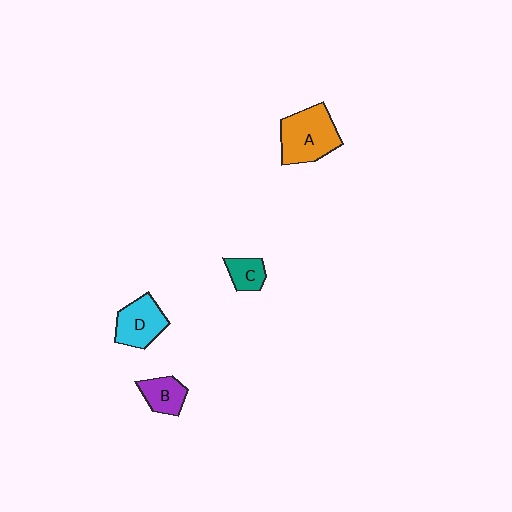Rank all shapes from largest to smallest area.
From largest to smallest: A (orange), D (cyan), B (purple), C (teal).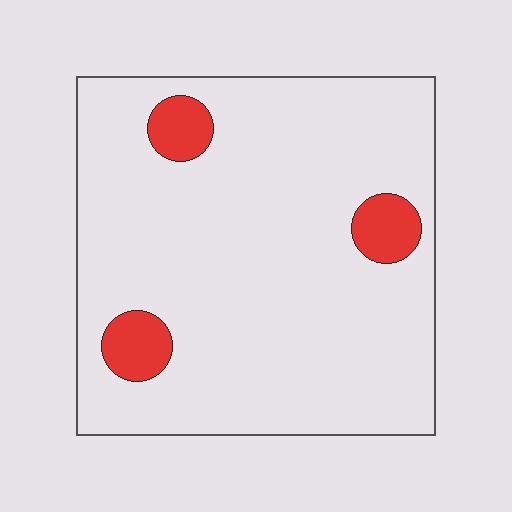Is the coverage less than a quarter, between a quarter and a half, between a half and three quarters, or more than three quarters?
Less than a quarter.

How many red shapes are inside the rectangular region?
3.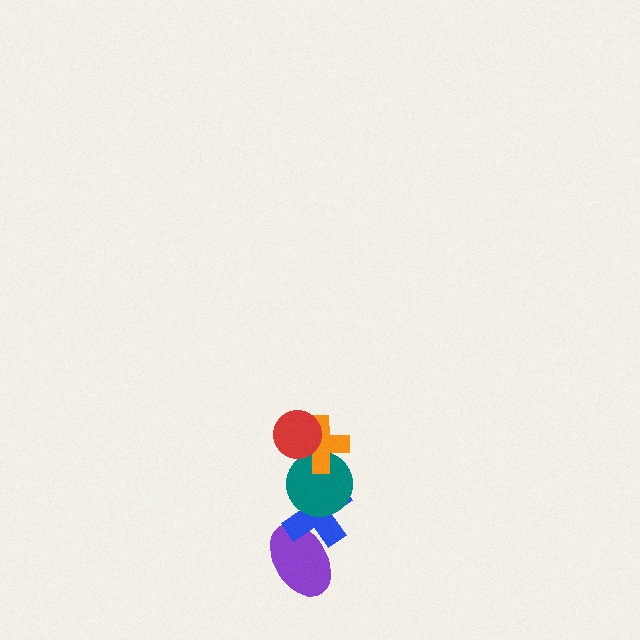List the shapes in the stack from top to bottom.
From top to bottom: the red circle, the orange cross, the teal circle, the blue cross, the purple ellipse.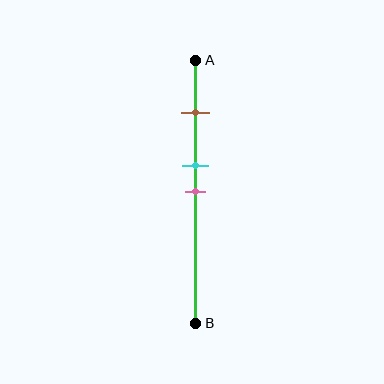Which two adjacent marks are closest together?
The cyan and pink marks are the closest adjacent pair.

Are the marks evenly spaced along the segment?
No, the marks are not evenly spaced.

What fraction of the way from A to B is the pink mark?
The pink mark is approximately 50% (0.5) of the way from A to B.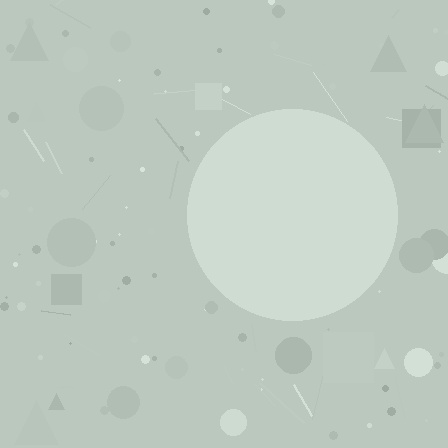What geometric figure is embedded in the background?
A circle is embedded in the background.